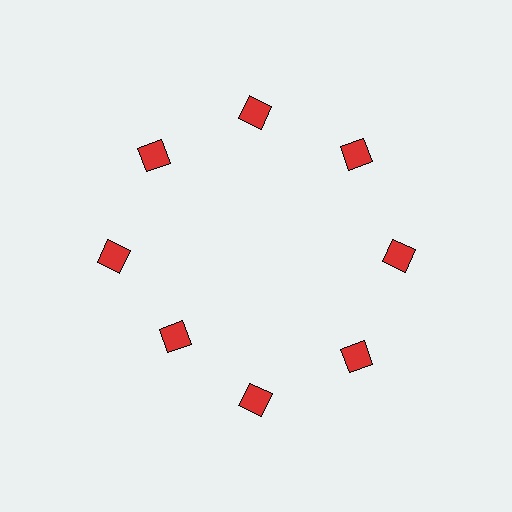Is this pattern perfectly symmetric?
No. The 8 red squares are arranged in a ring, but one element near the 8 o'clock position is pulled inward toward the center, breaking the 8-fold rotational symmetry.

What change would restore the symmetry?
The symmetry would be restored by moving it outward, back onto the ring so that all 8 squares sit at equal angles and equal distance from the center.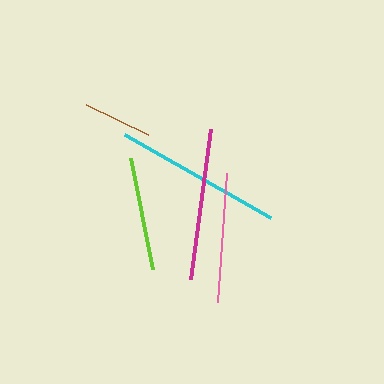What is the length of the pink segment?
The pink segment is approximately 129 pixels long.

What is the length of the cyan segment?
The cyan segment is approximately 168 pixels long.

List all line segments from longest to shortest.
From longest to shortest: cyan, magenta, pink, lime, brown.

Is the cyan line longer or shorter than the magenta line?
The cyan line is longer than the magenta line.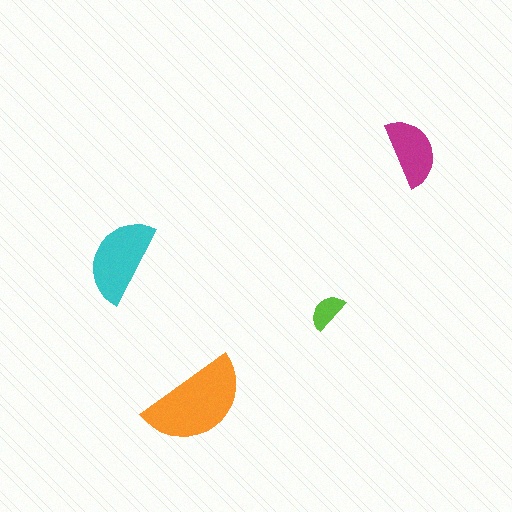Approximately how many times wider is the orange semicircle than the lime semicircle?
About 2.5 times wider.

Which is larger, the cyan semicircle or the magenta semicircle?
The cyan one.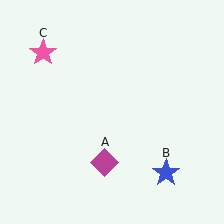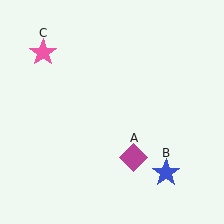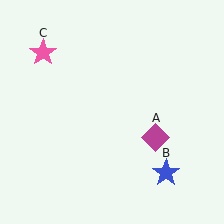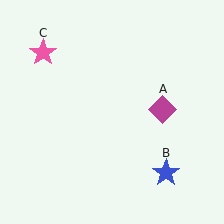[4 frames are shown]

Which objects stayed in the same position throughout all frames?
Blue star (object B) and pink star (object C) remained stationary.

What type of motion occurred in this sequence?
The magenta diamond (object A) rotated counterclockwise around the center of the scene.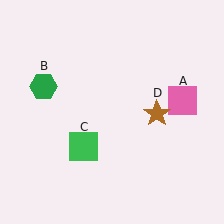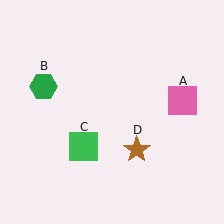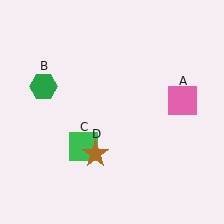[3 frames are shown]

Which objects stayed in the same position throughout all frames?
Pink square (object A) and green hexagon (object B) and green square (object C) remained stationary.